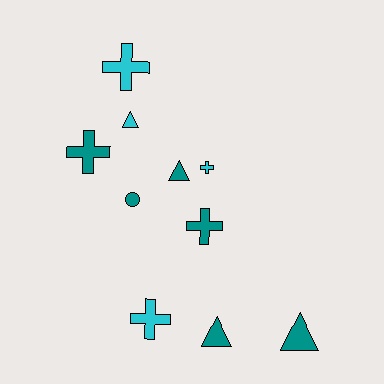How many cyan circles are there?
There are no cyan circles.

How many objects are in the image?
There are 10 objects.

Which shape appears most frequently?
Cross, with 5 objects.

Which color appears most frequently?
Teal, with 6 objects.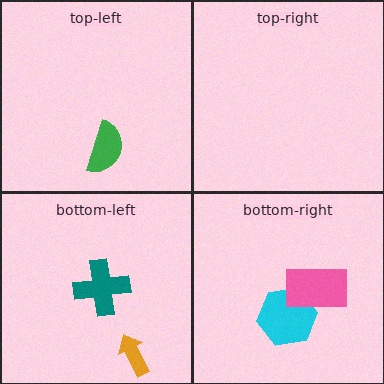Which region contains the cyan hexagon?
The bottom-right region.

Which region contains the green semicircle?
The top-left region.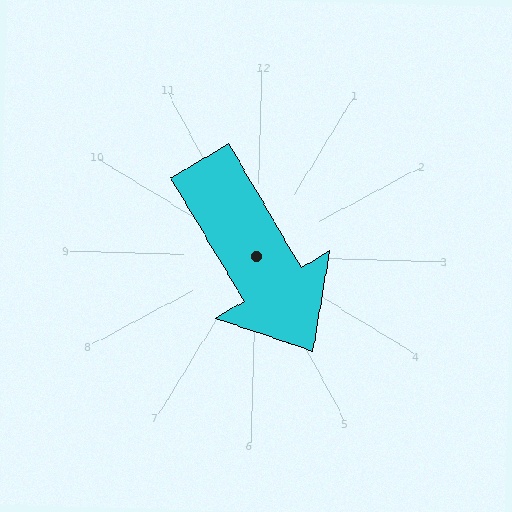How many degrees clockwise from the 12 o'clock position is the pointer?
Approximately 148 degrees.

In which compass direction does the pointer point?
Southeast.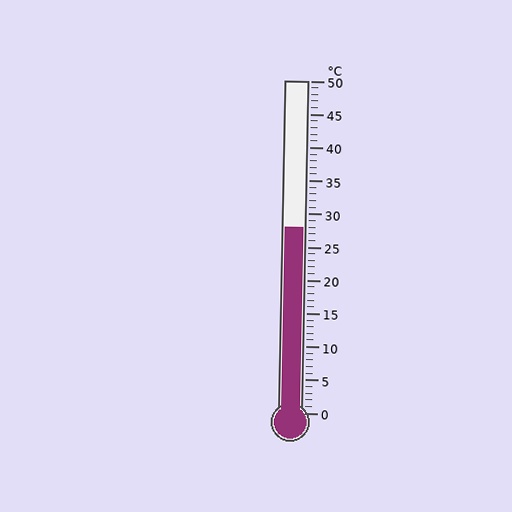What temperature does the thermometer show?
The thermometer shows approximately 28°C.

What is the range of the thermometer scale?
The thermometer scale ranges from 0°C to 50°C.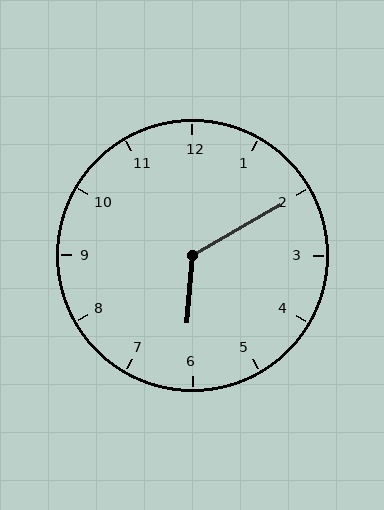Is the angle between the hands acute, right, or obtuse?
It is obtuse.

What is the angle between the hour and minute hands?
Approximately 125 degrees.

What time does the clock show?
6:10.